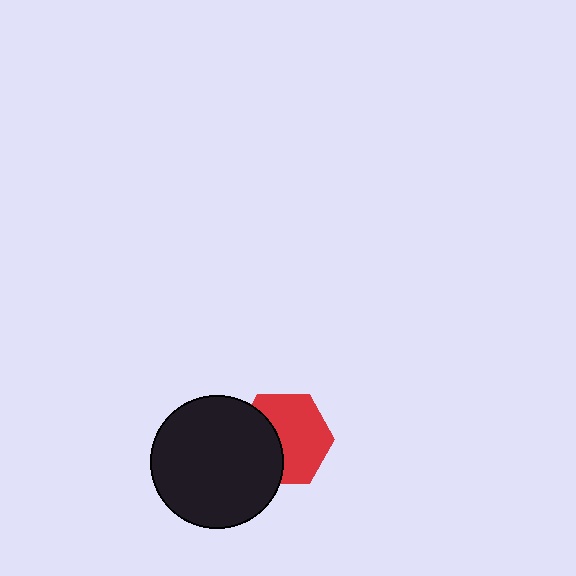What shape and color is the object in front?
The object in front is a black circle.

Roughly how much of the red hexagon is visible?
About half of it is visible (roughly 62%).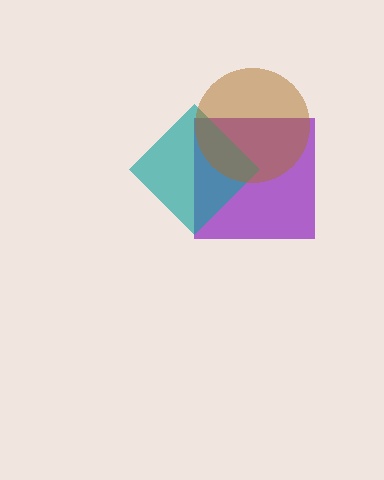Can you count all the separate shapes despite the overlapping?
Yes, there are 3 separate shapes.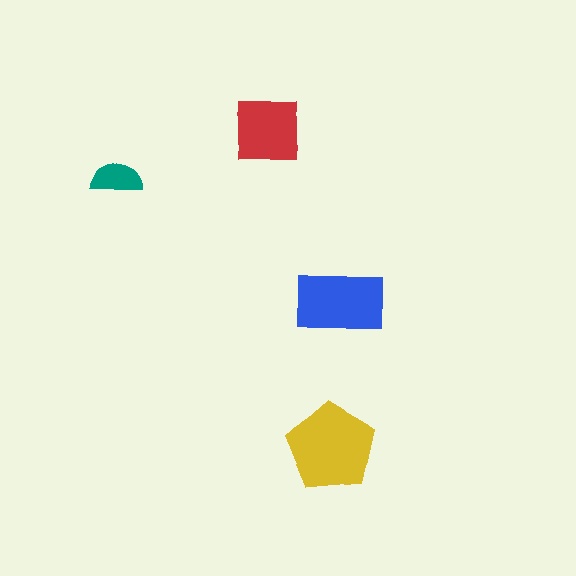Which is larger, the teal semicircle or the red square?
The red square.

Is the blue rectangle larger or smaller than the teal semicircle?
Larger.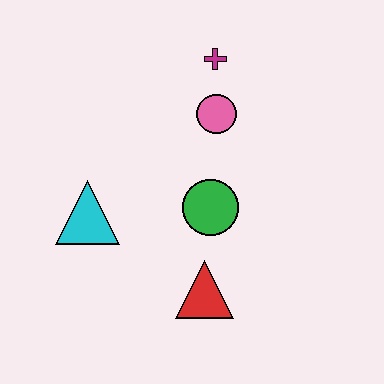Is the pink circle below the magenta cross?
Yes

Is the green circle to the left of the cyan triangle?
No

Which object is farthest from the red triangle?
The magenta cross is farthest from the red triangle.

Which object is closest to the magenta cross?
The pink circle is closest to the magenta cross.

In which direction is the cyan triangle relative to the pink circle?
The cyan triangle is to the left of the pink circle.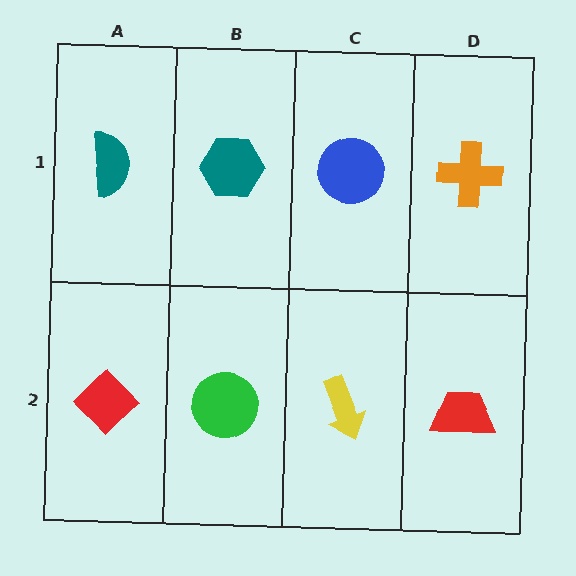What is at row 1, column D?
An orange cross.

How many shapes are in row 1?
4 shapes.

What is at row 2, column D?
A red trapezoid.